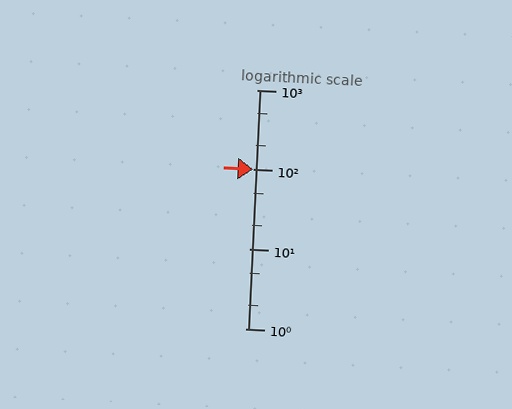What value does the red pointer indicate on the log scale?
The pointer indicates approximately 100.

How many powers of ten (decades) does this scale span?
The scale spans 3 decades, from 1 to 1000.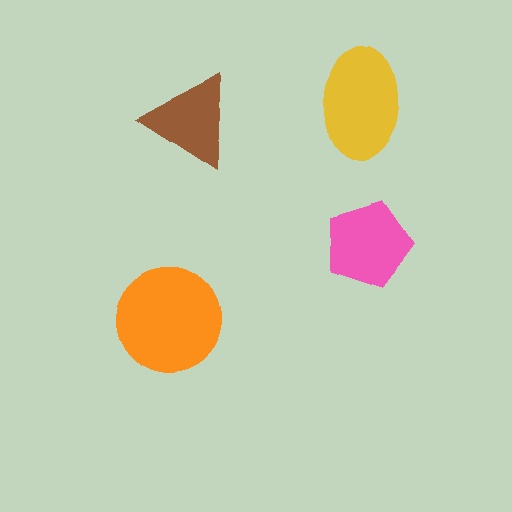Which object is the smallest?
The brown triangle.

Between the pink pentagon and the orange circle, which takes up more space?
The orange circle.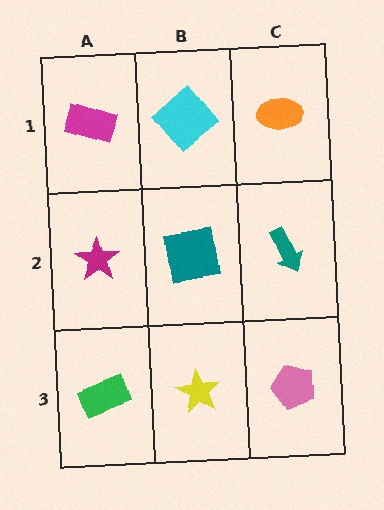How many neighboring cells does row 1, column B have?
3.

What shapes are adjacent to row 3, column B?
A teal square (row 2, column B), a green rectangle (row 3, column A), a pink pentagon (row 3, column C).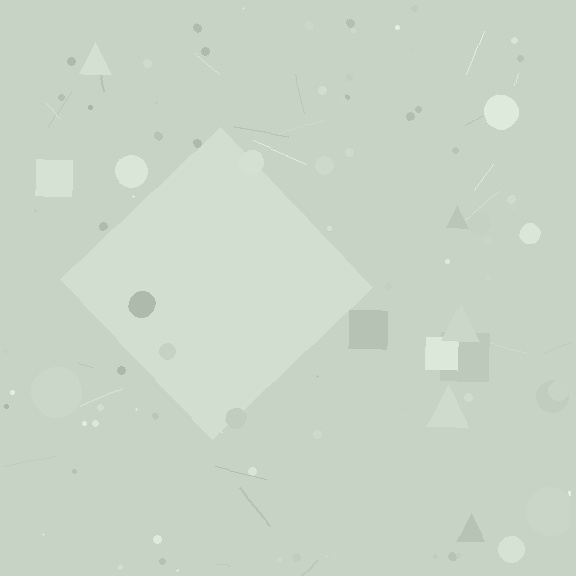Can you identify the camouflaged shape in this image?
The camouflaged shape is a diamond.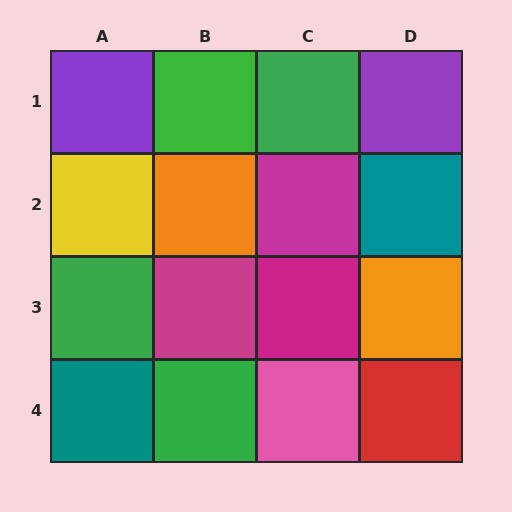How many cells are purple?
2 cells are purple.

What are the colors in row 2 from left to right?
Yellow, orange, magenta, teal.